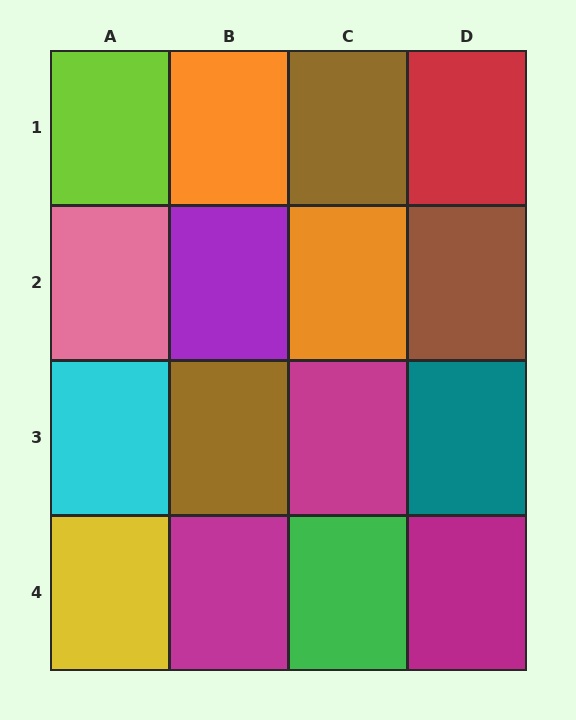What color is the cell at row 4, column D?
Magenta.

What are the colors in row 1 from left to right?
Lime, orange, brown, red.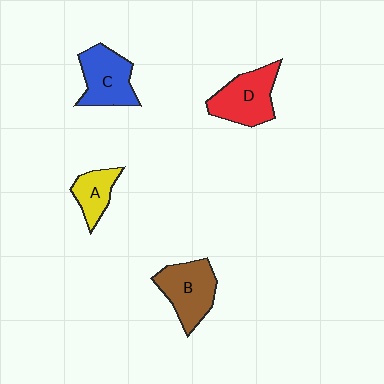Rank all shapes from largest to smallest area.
From largest to smallest: B (brown), D (red), C (blue), A (yellow).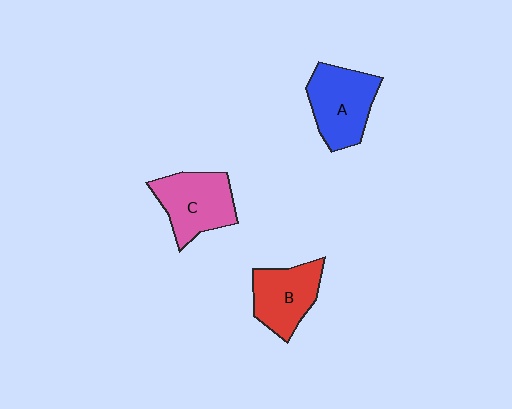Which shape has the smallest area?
Shape B (red).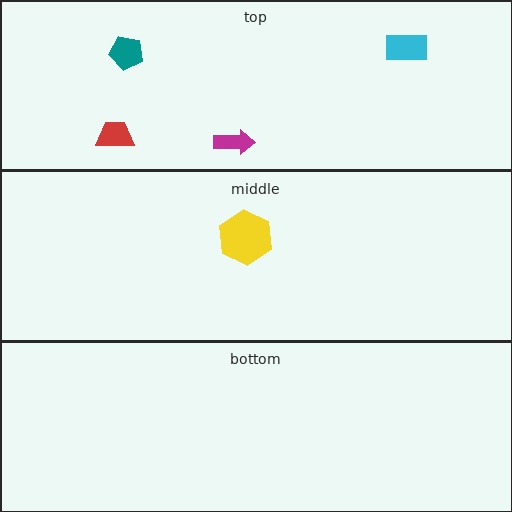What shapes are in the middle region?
The yellow hexagon.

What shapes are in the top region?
The red trapezoid, the teal pentagon, the magenta arrow, the cyan rectangle.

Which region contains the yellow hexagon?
The middle region.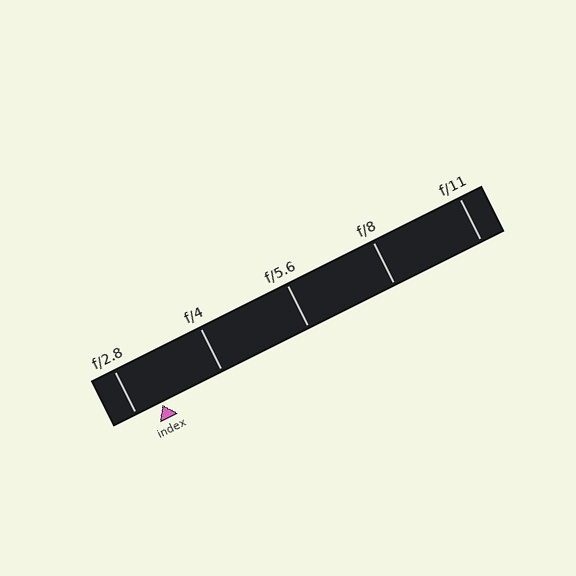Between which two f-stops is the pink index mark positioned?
The index mark is between f/2.8 and f/4.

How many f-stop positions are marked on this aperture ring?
There are 5 f-stop positions marked.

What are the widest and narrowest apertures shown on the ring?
The widest aperture shown is f/2.8 and the narrowest is f/11.